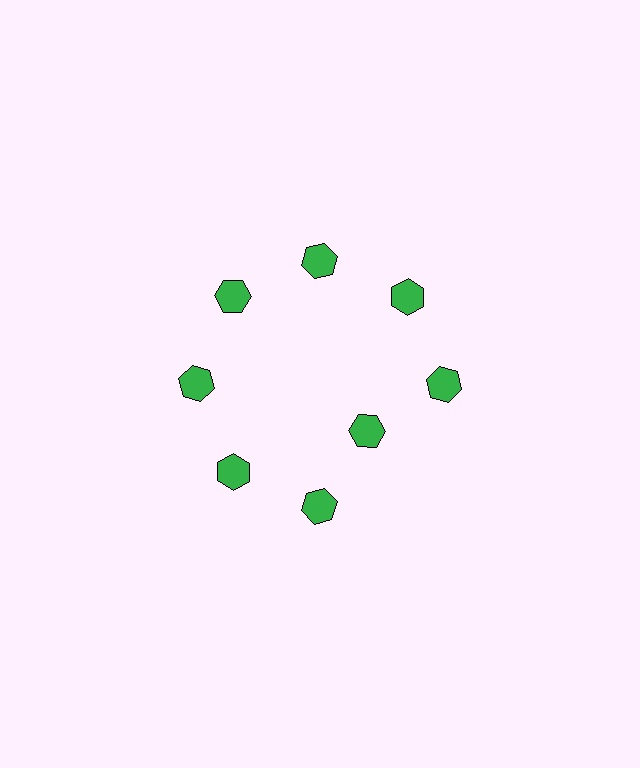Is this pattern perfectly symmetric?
No. The 8 green hexagons are arranged in a ring, but one element near the 4 o'clock position is pulled inward toward the center, breaking the 8-fold rotational symmetry.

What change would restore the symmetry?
The symmetry would be restored by moving it outward, back onto the ring so that all 8 hexagons sit at equal angles and equal distance from the center.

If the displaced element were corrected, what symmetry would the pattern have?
It would have 8-fold rotational symmetry — the pattern would map onto itself every 45 degrees.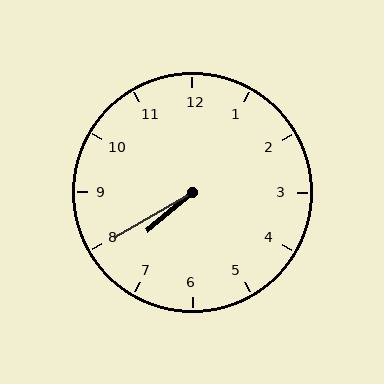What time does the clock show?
7:40.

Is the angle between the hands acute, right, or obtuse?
It is acute.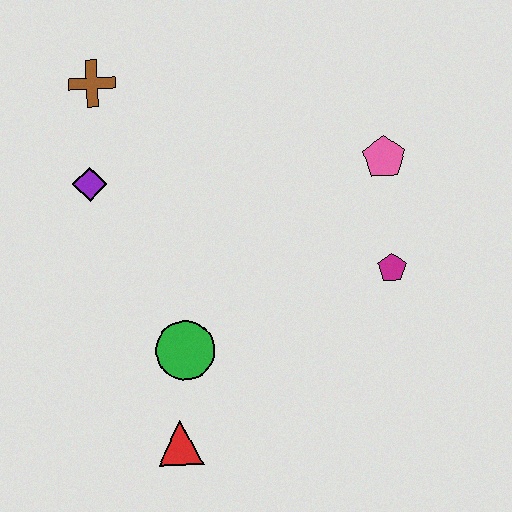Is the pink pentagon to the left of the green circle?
No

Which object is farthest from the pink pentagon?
The red triangle is farthest from the pink pentagon.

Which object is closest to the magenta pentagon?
The pink pentagon is closest to the magenta pentagon.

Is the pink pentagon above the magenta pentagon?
Yes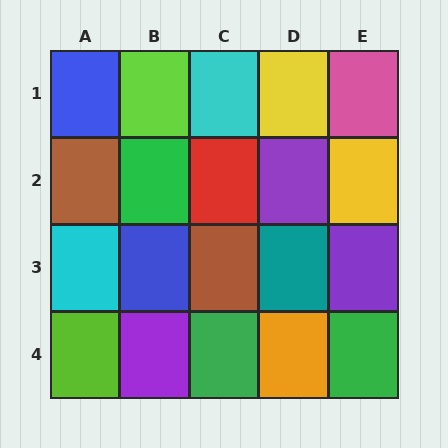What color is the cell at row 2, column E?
Yellow.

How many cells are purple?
3 cells are purple.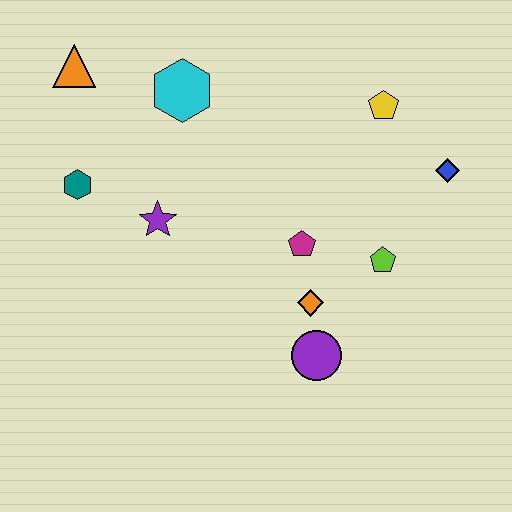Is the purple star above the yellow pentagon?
No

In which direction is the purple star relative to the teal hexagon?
The purple star is to the right of the teal hexagon.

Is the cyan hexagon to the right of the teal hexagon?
Yes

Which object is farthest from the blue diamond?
The orange triangle is farthest from the blue diamond.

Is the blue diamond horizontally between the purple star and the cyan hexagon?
No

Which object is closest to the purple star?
The teal hexagon is closest to the purple star.